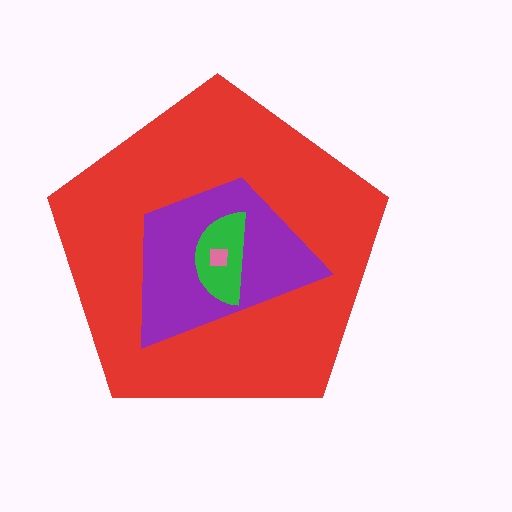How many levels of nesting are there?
4.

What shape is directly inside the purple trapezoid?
The green semicircle.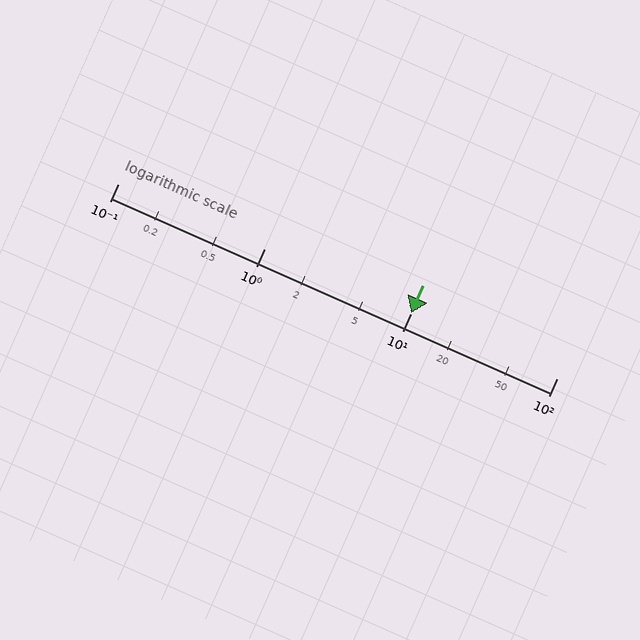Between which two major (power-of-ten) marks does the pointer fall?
The pointer is between 10 and 100.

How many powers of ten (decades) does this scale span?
The scale spans 3 decades, from 0.1 to 100.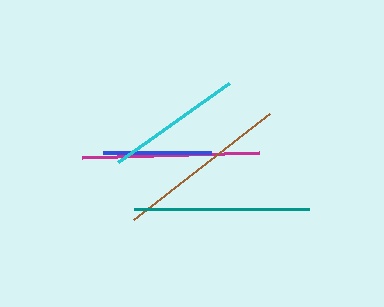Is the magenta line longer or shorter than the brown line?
The magenta line is longer than the brown line.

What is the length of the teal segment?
The teal segment is approximately 175 pixels long.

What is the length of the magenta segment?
The magenta segment is approximately 177 pixels long.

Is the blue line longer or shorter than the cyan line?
The cyan line is longer than the blue line.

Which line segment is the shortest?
The blue line is the shortest at approximately 108 pixels.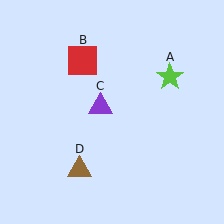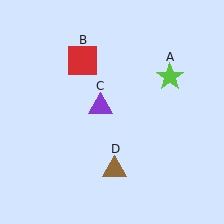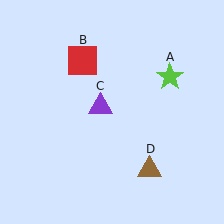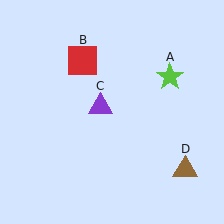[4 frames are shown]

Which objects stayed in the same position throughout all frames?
Lime star (object A) and red square (object B) and purple triangle (object C) remained stationary.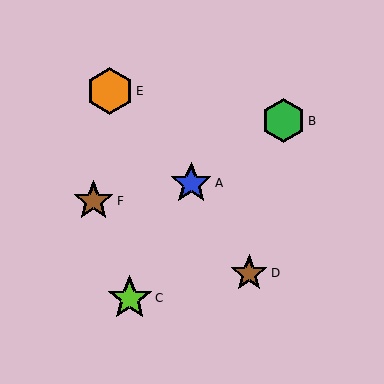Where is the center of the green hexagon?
The center of the green hexagon is at (283, 121).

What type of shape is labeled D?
Shape D is a brown star.